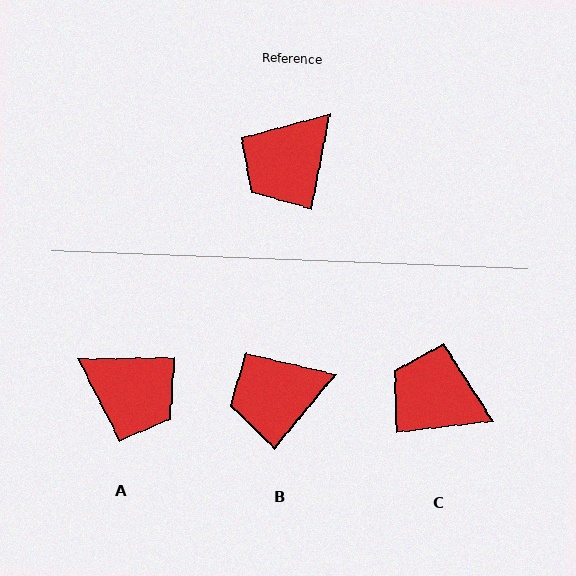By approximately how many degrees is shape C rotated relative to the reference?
Approximately 72 degrees clockwise.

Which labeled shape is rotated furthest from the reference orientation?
A, about 102 degrees away.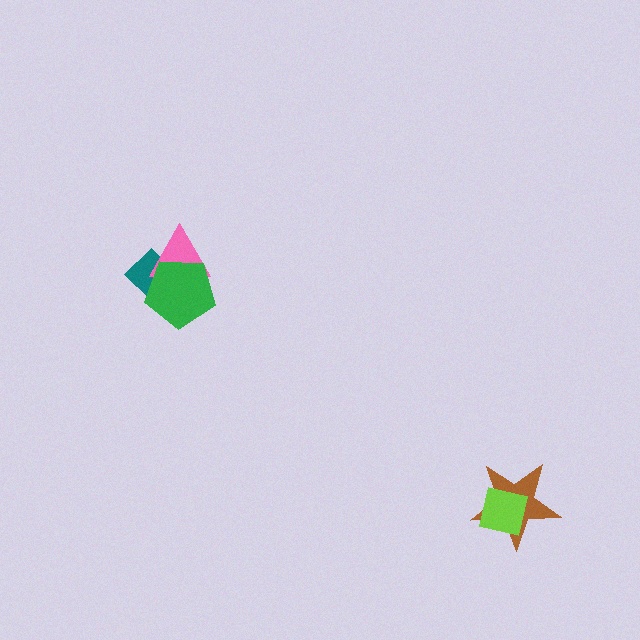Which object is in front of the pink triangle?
The green pentagon is in front of the pink triangle.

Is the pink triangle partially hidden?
Yes, it is partially covered by another shape.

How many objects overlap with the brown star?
1 object overlaps with the brown star.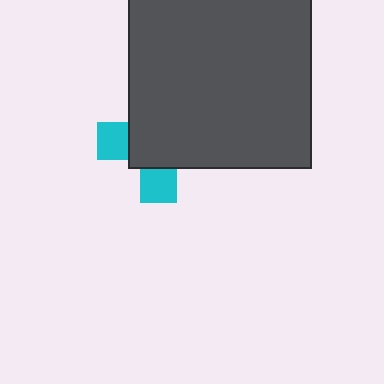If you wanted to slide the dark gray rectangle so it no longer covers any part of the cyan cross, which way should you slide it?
Slide it toward the upper-right — that is the most direct way to separate the two shapes.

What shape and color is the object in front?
The object in front is a dark gray rectangle.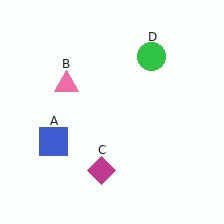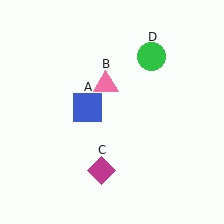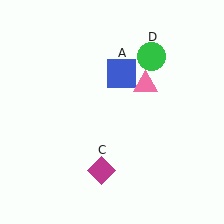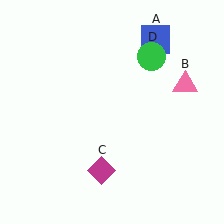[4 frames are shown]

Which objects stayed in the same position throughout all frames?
Magenta diamond (object C) and green circle (object D) remained stationary.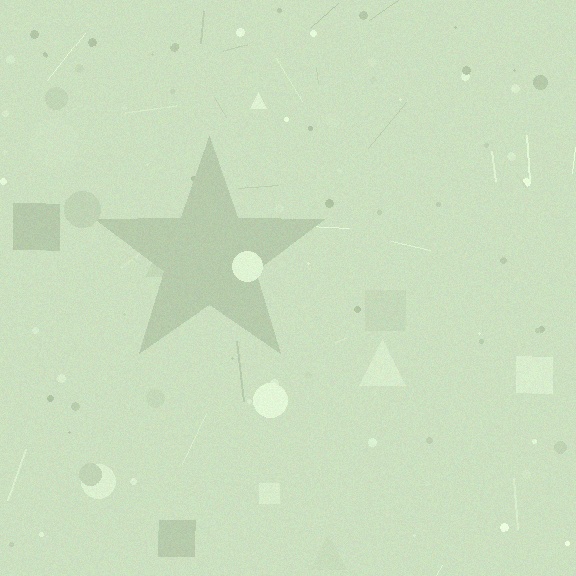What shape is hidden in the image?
A star is hidden in the image.